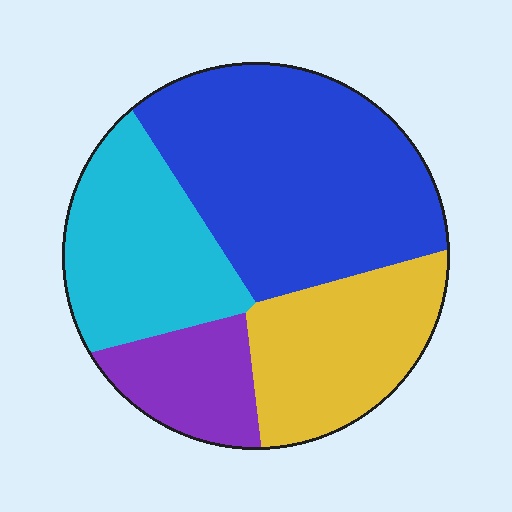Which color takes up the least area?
Purple, at roughly 15%.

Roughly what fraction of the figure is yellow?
Yellow covers around 20% of the figure.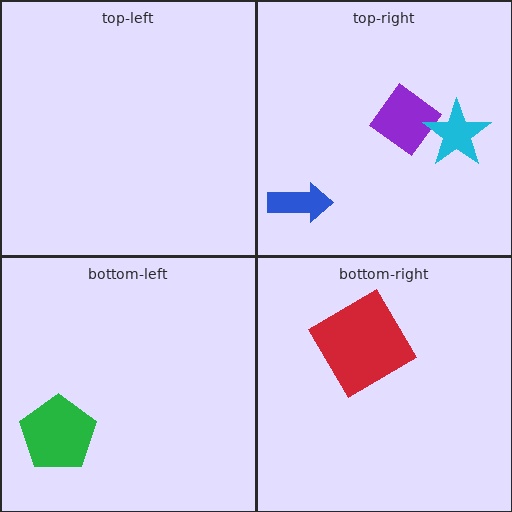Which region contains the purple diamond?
The top-right region.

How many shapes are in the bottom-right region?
1.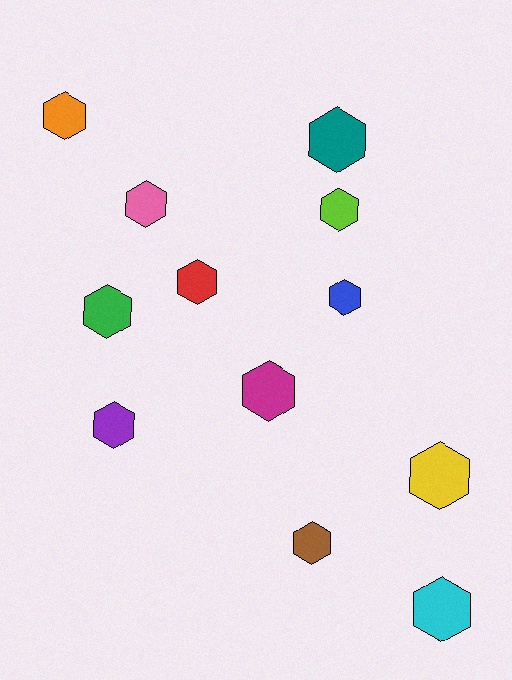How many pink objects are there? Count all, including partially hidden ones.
There is 1 pink object.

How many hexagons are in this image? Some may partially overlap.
There are 12 hexagons.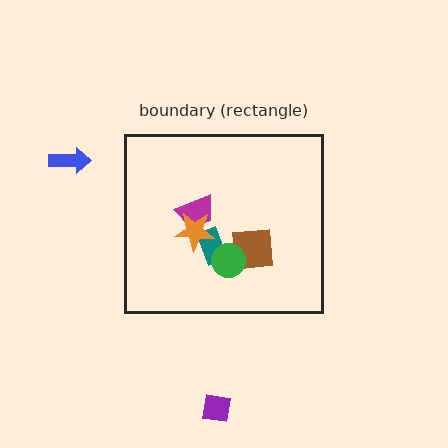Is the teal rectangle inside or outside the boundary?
Inside.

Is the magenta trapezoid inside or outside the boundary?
Inside.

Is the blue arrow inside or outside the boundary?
Outside.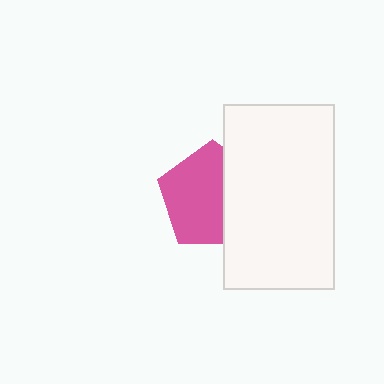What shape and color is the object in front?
The object in front is a white rectangle.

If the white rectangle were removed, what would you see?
You would see the complete pink pentagon.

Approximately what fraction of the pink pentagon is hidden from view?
Roughly 36% of the pink pentagon is hidden behind the white rectangle.